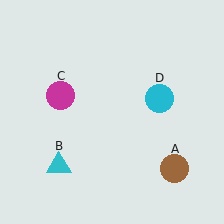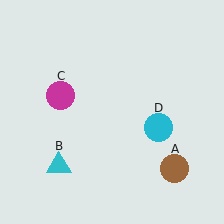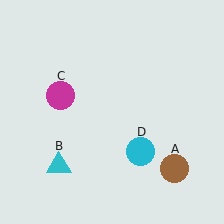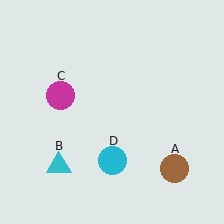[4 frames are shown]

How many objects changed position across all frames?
1 object changed position: cyan circle (object D).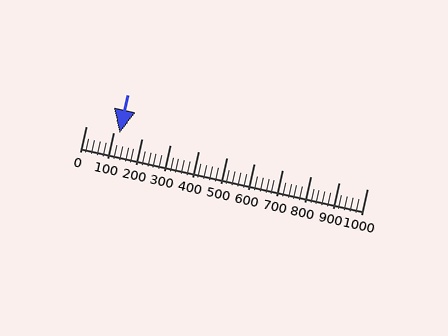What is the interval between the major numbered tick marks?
The major tick marks are spaced 100 units apart.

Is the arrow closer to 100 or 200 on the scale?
The arrow is closer to 100.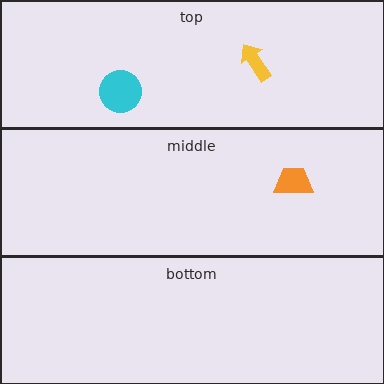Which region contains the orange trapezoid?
The middle region.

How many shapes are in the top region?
2.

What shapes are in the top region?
The yellow arrow, the cyan circle.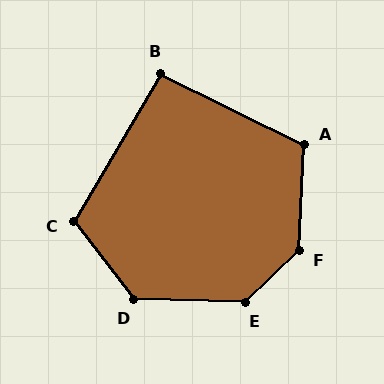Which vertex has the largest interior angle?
F, at approximately 136 degrees.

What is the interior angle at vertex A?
Approximately 113 degrees (obtuse).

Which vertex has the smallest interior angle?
B, at approximately 95 degrees.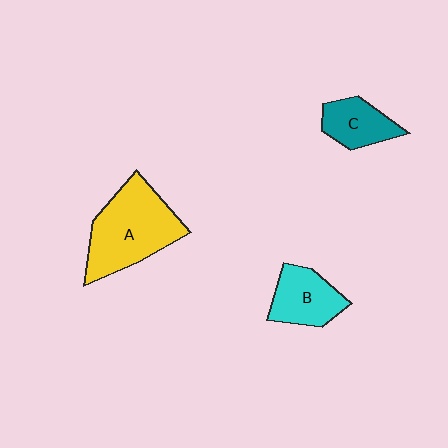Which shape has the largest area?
Shape A (yellow).